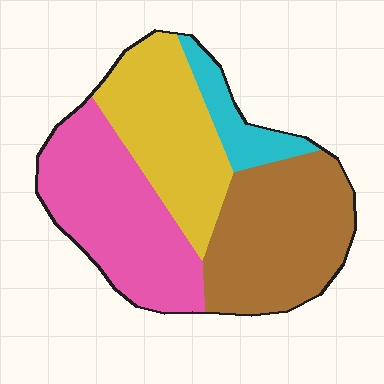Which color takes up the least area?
Cyan, at roughly 10%.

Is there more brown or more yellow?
Brown.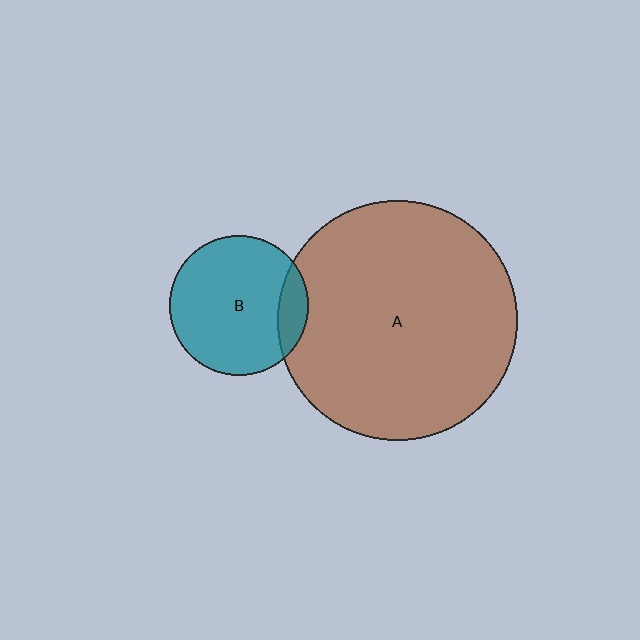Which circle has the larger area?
Circle A (brown).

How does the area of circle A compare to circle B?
Approximately 3.0 times.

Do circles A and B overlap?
Yes.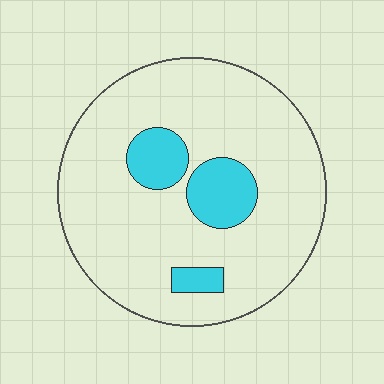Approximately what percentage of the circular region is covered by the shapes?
Approximately 15%.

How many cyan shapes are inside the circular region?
3.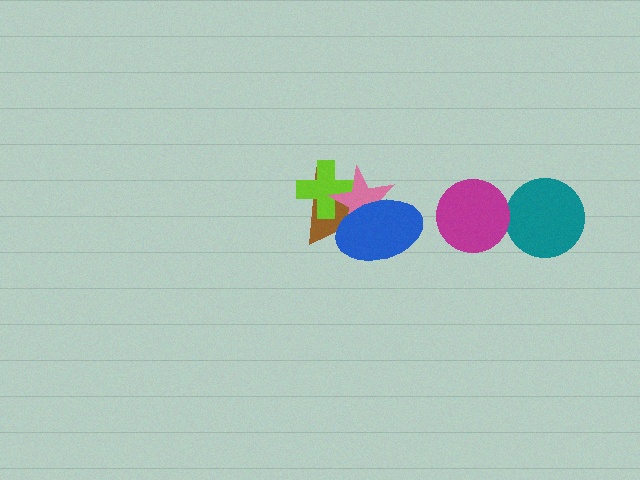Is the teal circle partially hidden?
No, no other shape covers it.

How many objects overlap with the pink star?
3 objects overlap with the pink star.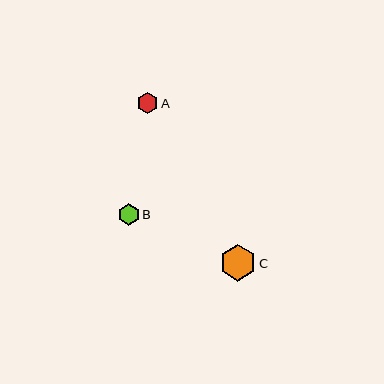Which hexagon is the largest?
Hexagon C is the largest with a size of approximately 37 pixels.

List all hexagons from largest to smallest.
From largest to smallest: C, A, B.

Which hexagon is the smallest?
Hexagon B is the smallest with a size of approximately 22 pixels.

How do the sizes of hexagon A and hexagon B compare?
Hexagon A and hexagon B are approximately the same size.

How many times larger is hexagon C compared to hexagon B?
Hexagon C is approximately 1.7 times the size of hexagon B.